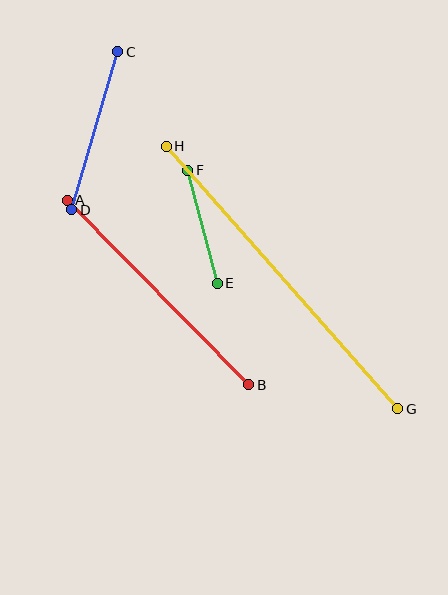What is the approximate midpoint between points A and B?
The midpoint is at approximately (158, 293) pixels.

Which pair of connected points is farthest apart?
Points G and H are farthest apart.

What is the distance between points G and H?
The distance is approximately 350 pixels.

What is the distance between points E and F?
The distance is approximately 117 pixels.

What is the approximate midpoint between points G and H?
The midpoint is at approximately (282, 277) pixels.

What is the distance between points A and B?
The distance is approximately 259 pixels.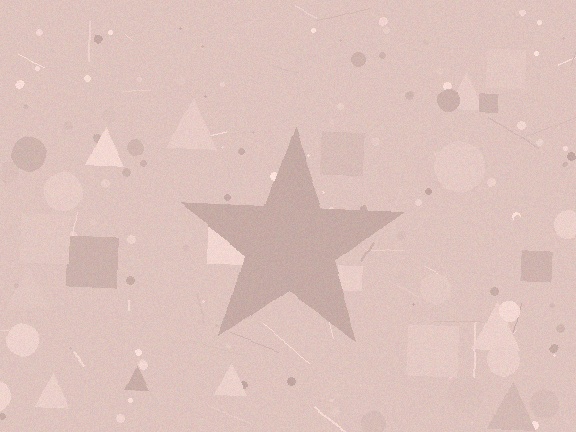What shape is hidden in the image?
A star is hidden in the image.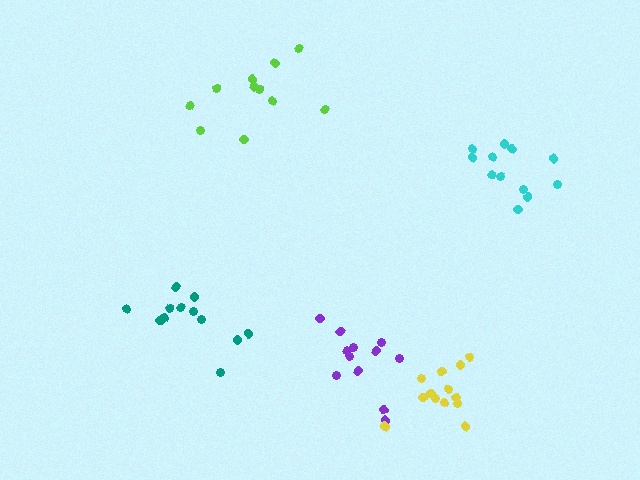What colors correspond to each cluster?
The clusters are colored: purple, cyan, teal, lime, yellow.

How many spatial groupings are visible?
There are 5 spatial groupings.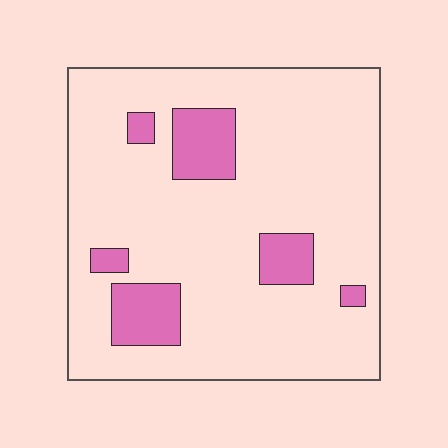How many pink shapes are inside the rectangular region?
6.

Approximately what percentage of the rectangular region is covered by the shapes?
Approximately 15%.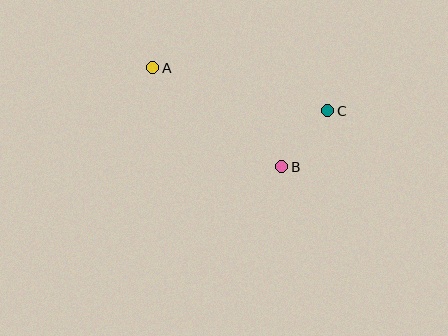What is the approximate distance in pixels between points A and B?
The distance between A and B is approximately 163 pixels.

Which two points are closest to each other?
Points B and C are closest to each other.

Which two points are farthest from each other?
Points A and C are farthest from each other.